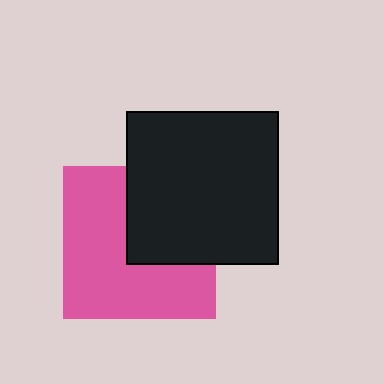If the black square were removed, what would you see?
You would see the complete pink square.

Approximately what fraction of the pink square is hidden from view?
Roughly 38% of the pink square is hidden behind the black square.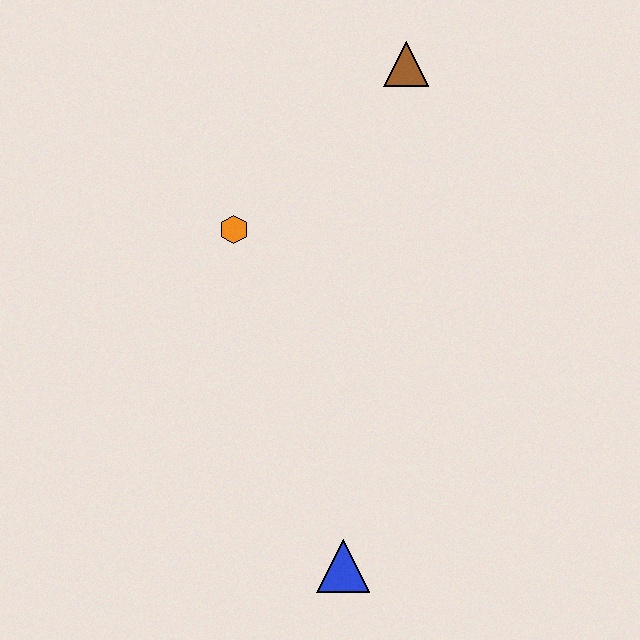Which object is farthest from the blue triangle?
The brown triangle is farthest from the blue triangle.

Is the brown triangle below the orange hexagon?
No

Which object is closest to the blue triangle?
The orange hexagon is closest to the blue triangle.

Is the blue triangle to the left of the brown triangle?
Yes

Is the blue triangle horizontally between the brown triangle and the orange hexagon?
Yes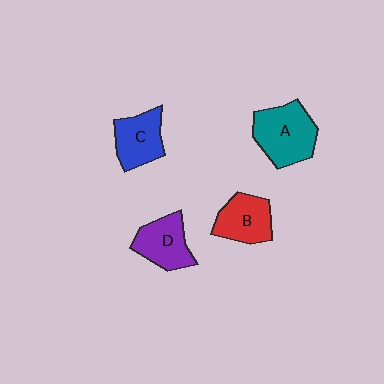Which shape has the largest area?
Shape A (teal).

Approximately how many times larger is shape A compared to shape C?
Approximately 1.3 times.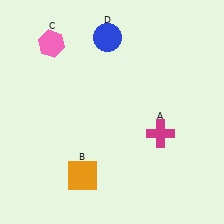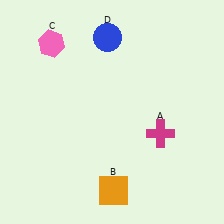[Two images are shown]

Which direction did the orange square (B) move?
The orange square (B) moved right.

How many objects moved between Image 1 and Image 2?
1 object moved between the two images.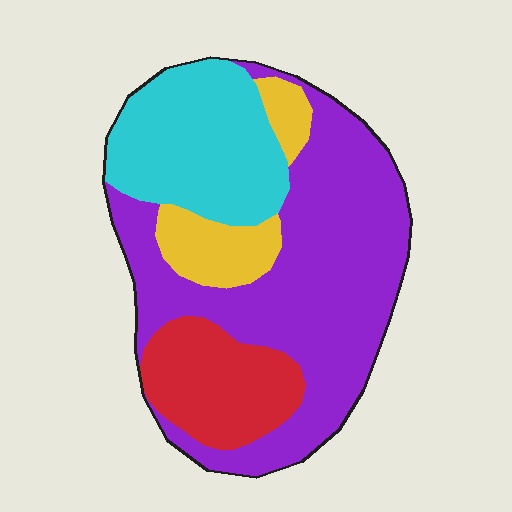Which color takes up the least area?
Yellow, at roughly 10%.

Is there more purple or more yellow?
Purple.